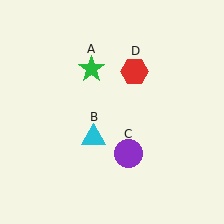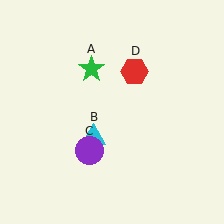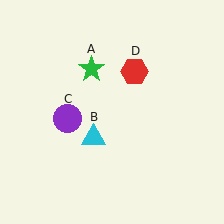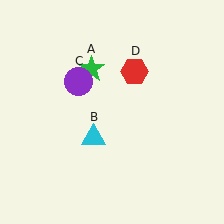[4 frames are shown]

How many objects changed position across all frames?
1 object changed position: purple circle (object C).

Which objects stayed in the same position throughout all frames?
Green star (object A) and cyan triangle (object B) and red hexagon (object D) remained stationary.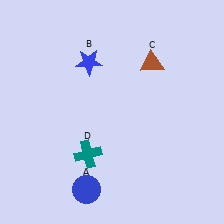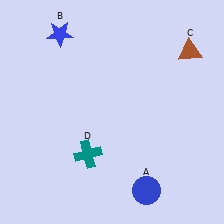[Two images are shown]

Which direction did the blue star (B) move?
The blue star (B) moved left.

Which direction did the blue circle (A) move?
The blue circle (A) moved right.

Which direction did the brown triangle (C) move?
The brown triangle (C) moved right.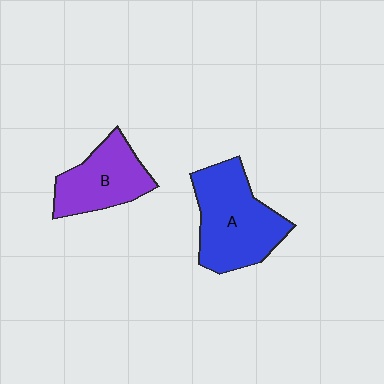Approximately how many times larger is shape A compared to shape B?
Approximately 1.4 times.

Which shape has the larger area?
Shape A (blue).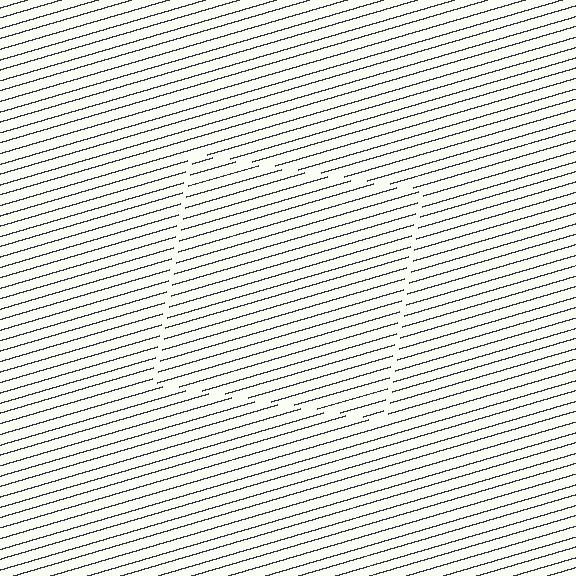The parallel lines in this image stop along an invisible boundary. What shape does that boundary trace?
An illusory square. The interior of the shape contains the same grating, shifted by half a period — the contour is defined by the phase discontinuity where line-ends from the inner and outer gratings abut.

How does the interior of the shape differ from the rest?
The interior of the shape contains the same grating, shifted by half a period — the contour is defined by the phase discontinuity where line-ends from the inner and outer gratings abut.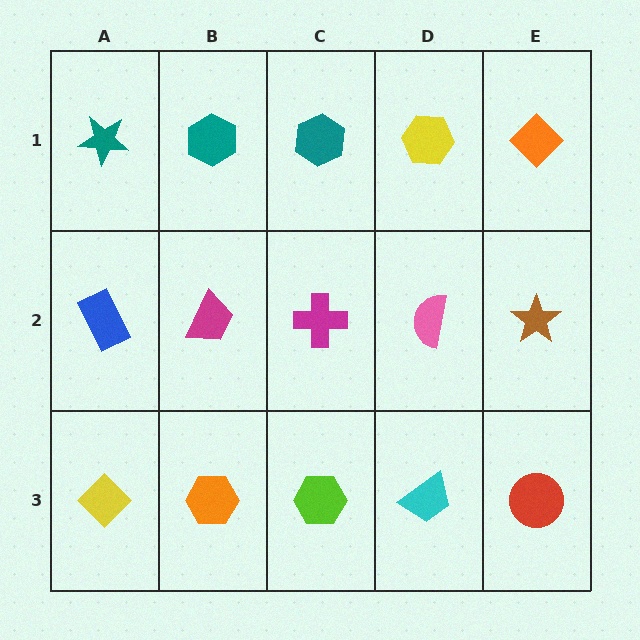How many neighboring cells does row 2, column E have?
3.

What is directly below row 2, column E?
A red circle.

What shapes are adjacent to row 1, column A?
A blue rectangle (row 2, column A), a teal hexagon (row 1, column B).